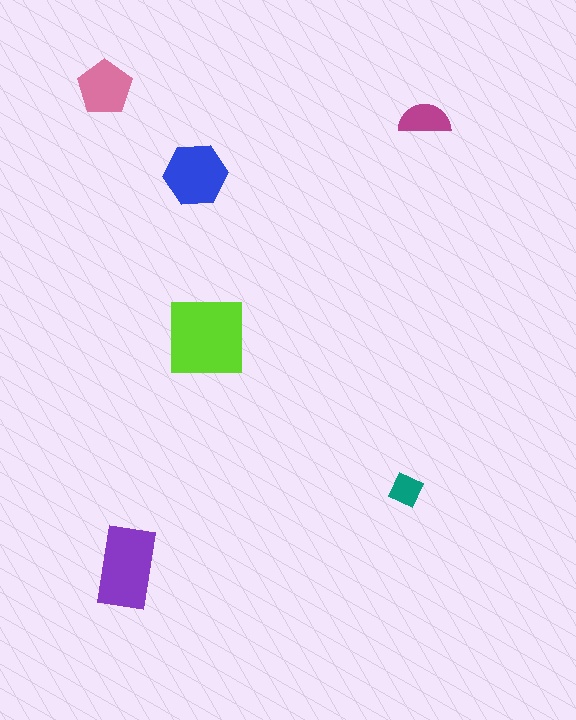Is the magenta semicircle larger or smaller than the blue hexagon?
Smaller.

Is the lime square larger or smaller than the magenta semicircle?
Larger.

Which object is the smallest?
The teal diamond.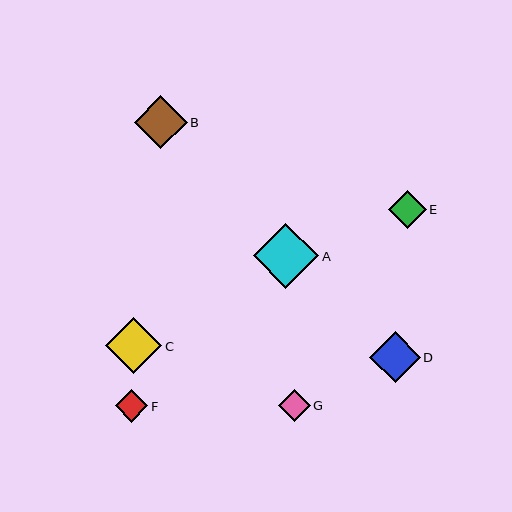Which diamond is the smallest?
Diamond G is the smallest with a size of approximately 32 pixels.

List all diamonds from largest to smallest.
From largest to smallest: A, C, B, D, E, F, G.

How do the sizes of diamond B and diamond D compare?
Diamond B and diamond D are approximately the same size.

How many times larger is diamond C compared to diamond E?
Diamond C is approximately 1.5 times the size of diamond E.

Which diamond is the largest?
Diamond A is the largest with a size of approximately 65 pixels.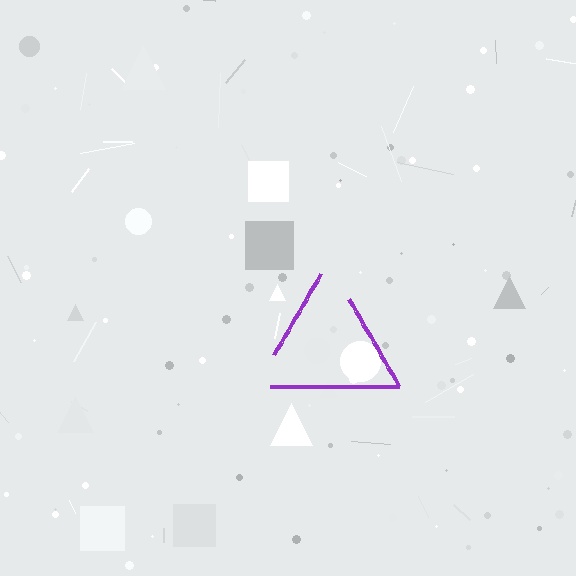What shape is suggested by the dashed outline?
The dashed outline suggests a triangle.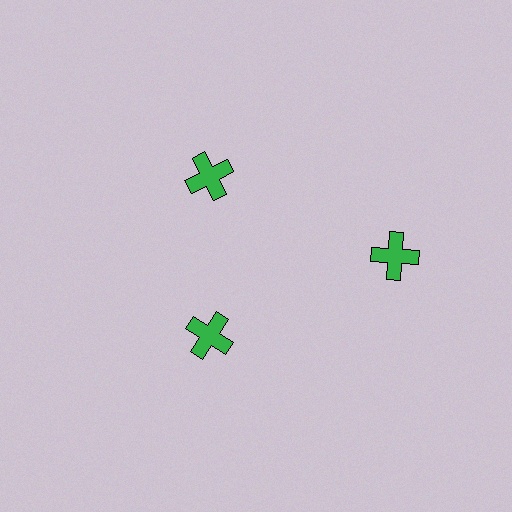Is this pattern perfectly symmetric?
No. The 3 green crosses are arranged in a ring, but one element near the 3 o'clock position is pushed outward from the center, breaking the 3-fold rotational symmetry.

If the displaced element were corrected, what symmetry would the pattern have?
It would have 3-fold rotational symmetry — the pattern would map onto itself every 120 degrees.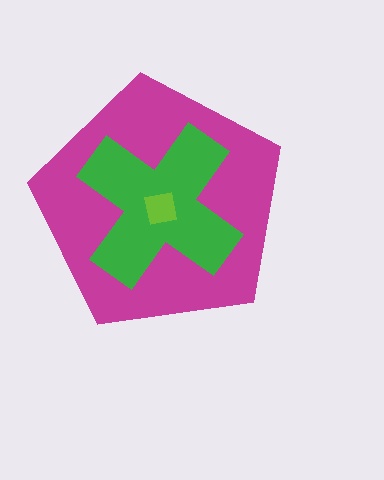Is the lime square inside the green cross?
Yes.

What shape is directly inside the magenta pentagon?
The green cross.